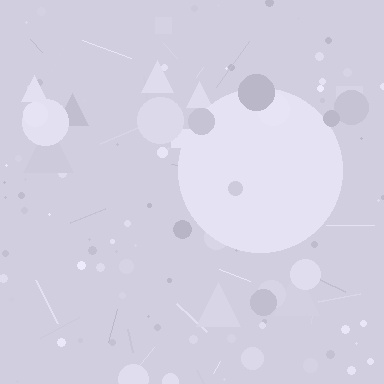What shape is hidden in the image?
A circle is hidden in the image.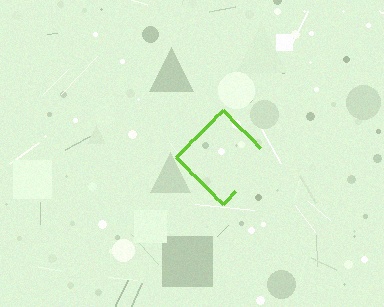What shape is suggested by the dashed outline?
The dashed outline suggests a diamond.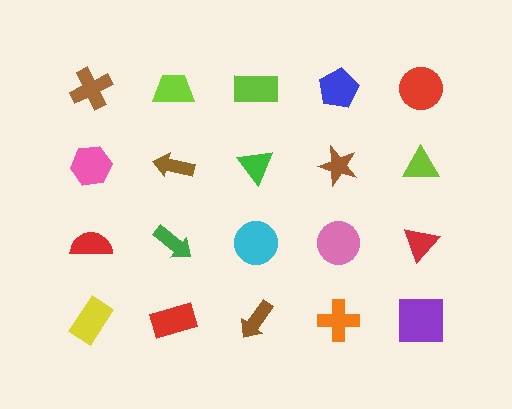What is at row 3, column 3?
A cyan circle.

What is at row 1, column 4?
A blue pentagon.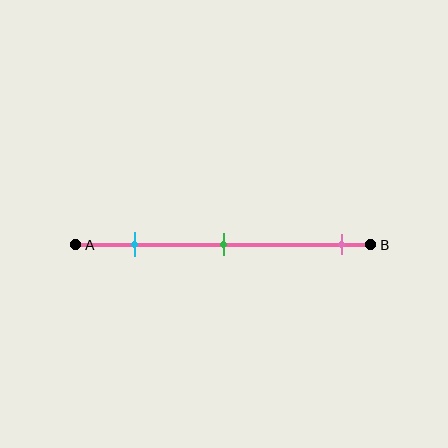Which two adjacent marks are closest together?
The cyan and green marks are the closest adjacent pair.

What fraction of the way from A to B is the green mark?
The green mark is approximately 50% (0.5) of the way from A to B.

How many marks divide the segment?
There are 3 marks dividing the segment.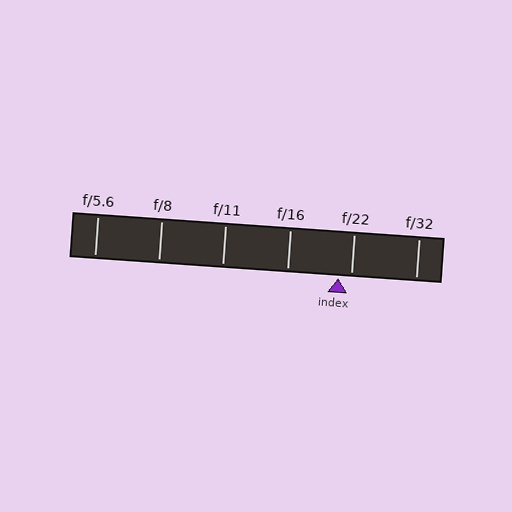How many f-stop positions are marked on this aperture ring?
There are 6 f-stop positions marked.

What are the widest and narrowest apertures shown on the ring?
The widest aperture shown is f/5.6 and the narrowest is f/32.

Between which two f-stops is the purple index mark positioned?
The index mark is between f/16 and f/22.